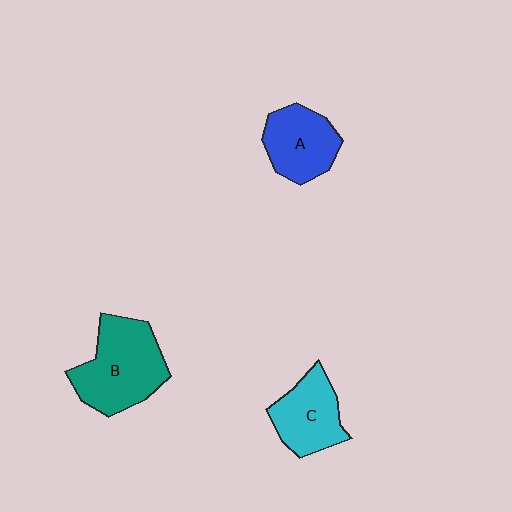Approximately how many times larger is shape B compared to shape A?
Approximately 1.4 times.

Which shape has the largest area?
Shape B (teal).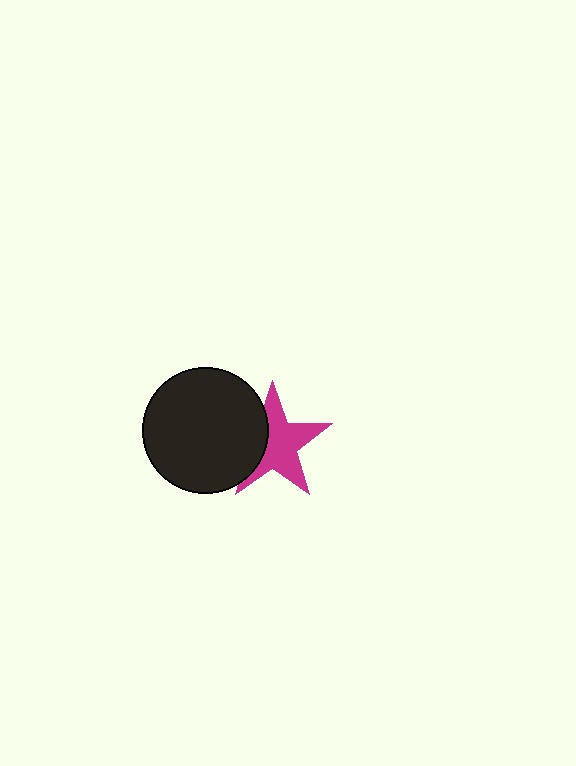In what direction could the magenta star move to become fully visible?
The magenta star could move right. That would shift it out from behind the black circle entirely.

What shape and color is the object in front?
The object in front is a black circle.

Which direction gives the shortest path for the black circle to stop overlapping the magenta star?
Moving left gives the shortest separation.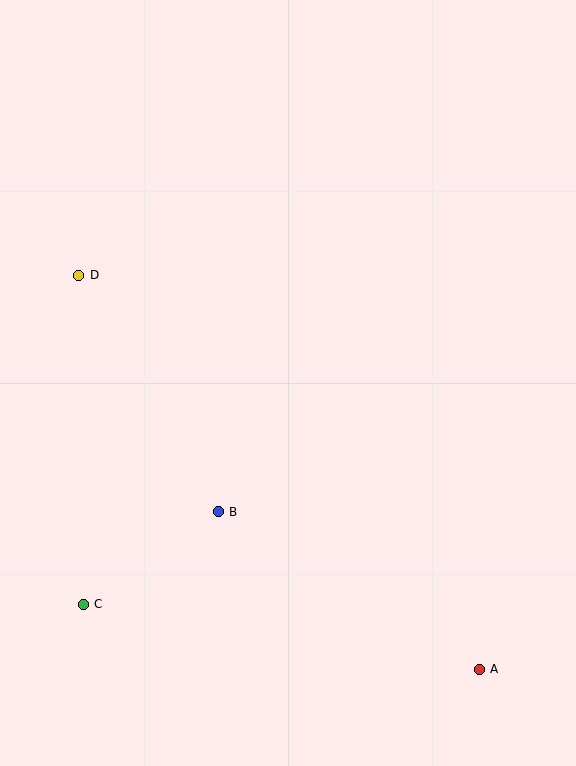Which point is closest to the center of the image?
Point B at (218, 512) is closest to the center.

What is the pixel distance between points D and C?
The distance between D and C is 329 pixels.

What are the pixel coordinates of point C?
Point C is at (83, 604).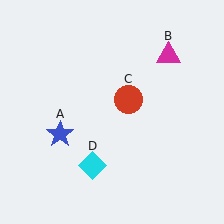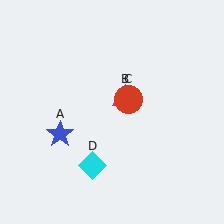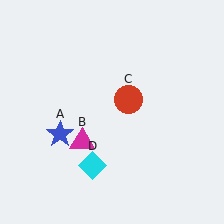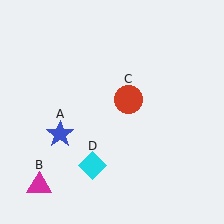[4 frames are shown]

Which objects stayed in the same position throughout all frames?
Blue star (object A) and red circle (object C) and cyan diamond (object D) remained stationary.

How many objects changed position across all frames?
1 object changed position: magenta triangle (object B).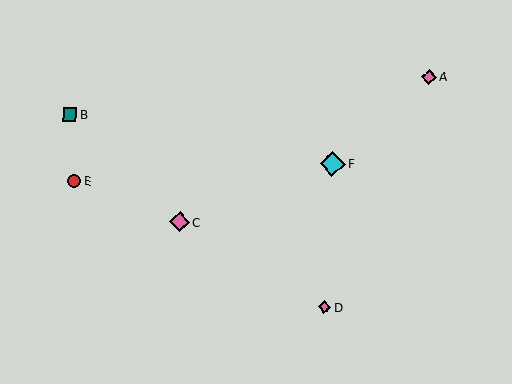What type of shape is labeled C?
Shape C is a pink diamond.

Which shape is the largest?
The cyan diamond (labeled F) is the largest.